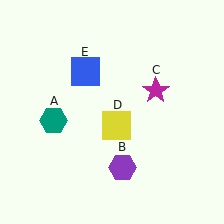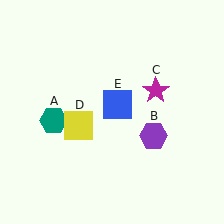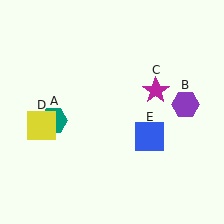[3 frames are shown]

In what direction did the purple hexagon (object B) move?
The purple hexagon (object B) moved up and to the right.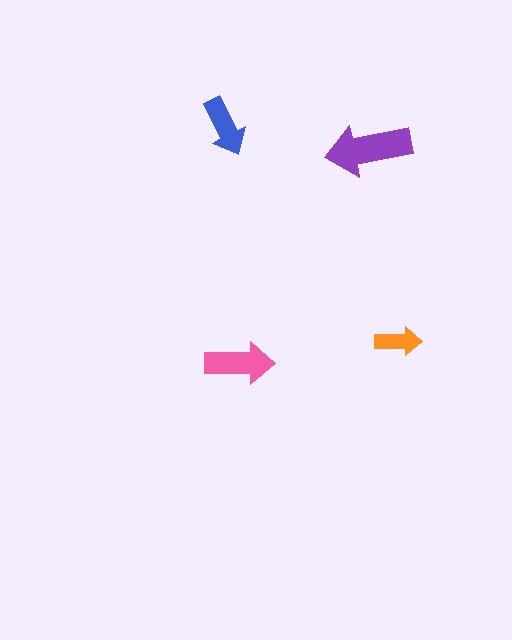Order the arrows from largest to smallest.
the purple one, the pink one, the blue one, the orange one.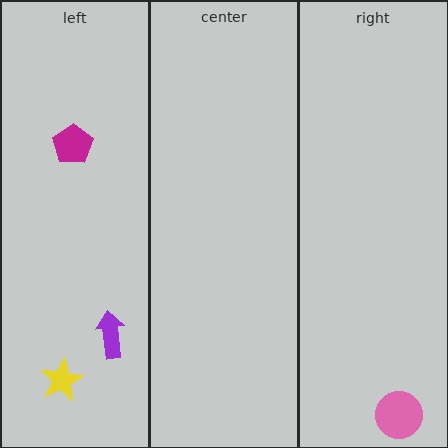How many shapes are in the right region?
1.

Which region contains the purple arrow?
The left region.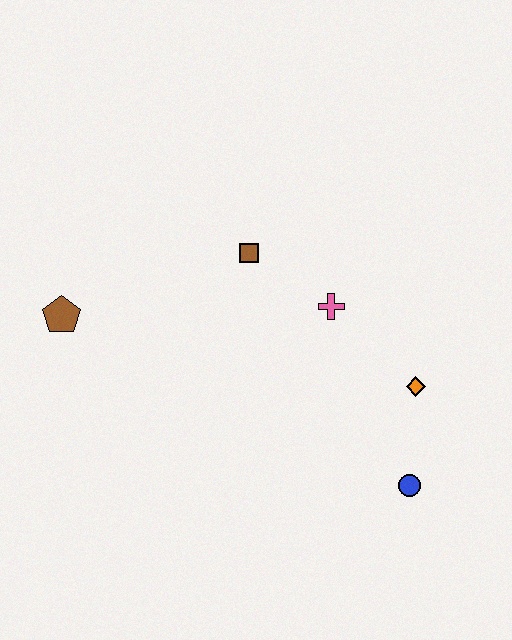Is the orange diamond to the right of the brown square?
Yes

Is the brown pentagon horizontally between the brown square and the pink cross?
No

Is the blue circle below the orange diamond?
Yes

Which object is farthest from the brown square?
The blue circle is farthest from the brown square.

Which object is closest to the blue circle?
The orange diamond is closest to the blue circle.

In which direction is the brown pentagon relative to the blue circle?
The brown pentagon is to the left of the blue circle.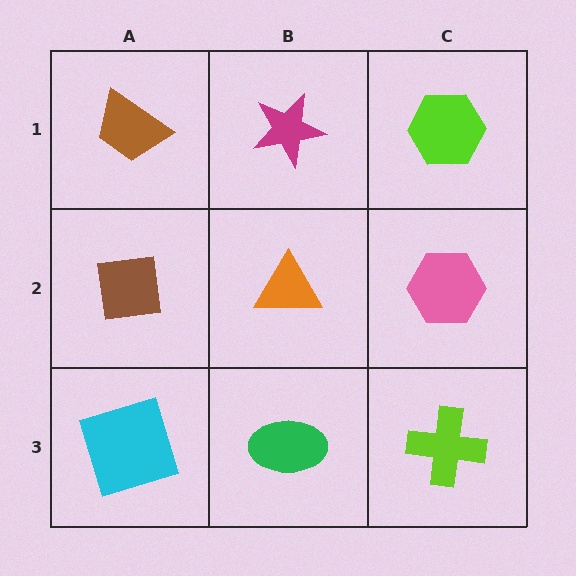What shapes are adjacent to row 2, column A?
A brown trapezoid (row 1, column A), a cyan square (row 3, column A), an orange triangle (row 2, column B).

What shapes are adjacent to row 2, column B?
A magenta star (row 1, column B), a green ellipse (row 3, column B), a brown square (row 2, column A), a pink hexagon (row 2, column C).